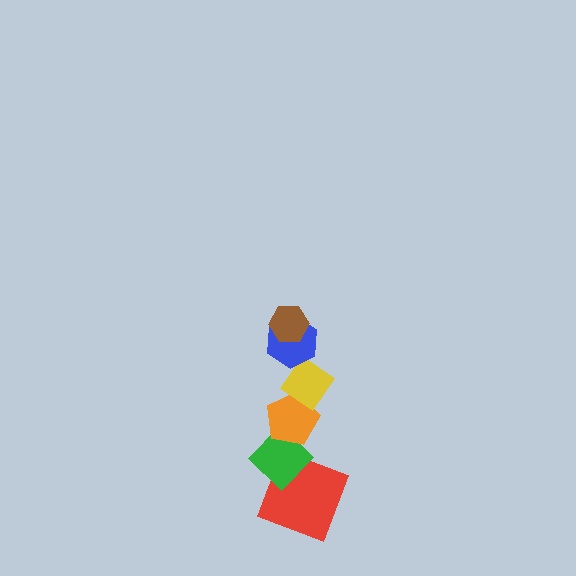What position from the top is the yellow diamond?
The yellow diamond is 3rd from the top.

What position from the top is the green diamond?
The green diamond is 5th from the top.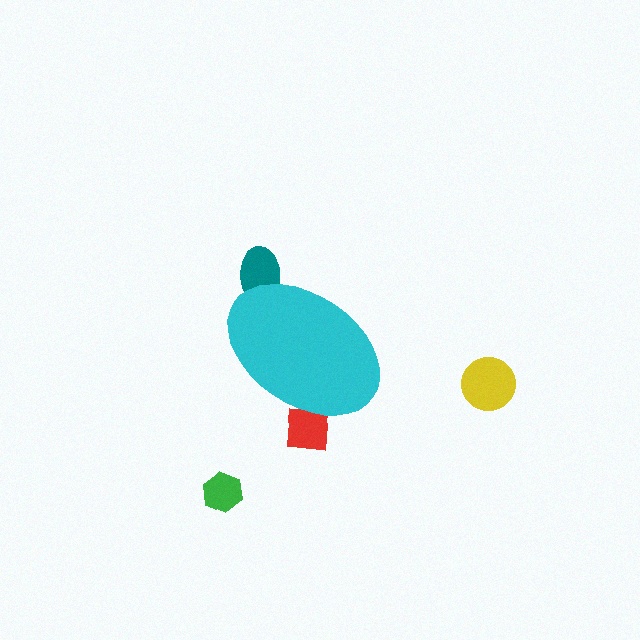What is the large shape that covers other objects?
A cyan ellipse.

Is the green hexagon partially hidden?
No, the green hexagon is fully visible.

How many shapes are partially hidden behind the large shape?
2 shapes are partially hidden.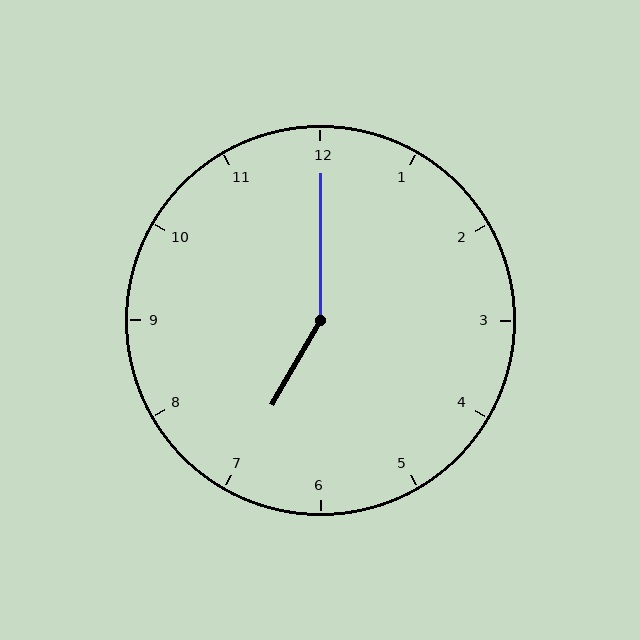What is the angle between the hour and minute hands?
Approximately 150 degrees.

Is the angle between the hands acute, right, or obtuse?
It is obtuse.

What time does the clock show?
7:00.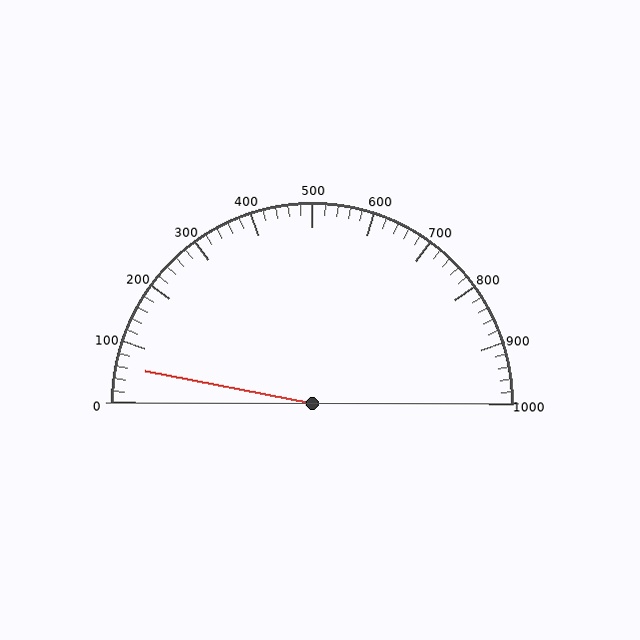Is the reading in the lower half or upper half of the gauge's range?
The reading is in the lower half of the range (0 to 1000).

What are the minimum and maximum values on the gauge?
The gauge ranges from 0 to 1000.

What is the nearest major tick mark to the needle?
The nearest major tick mark is 100.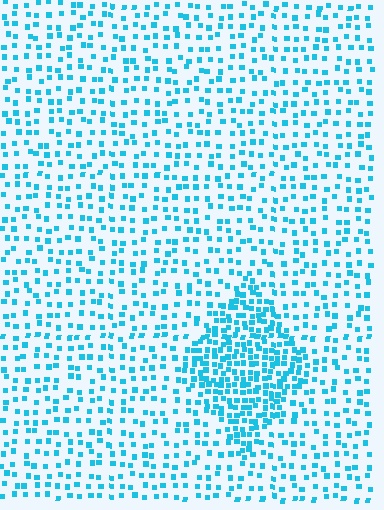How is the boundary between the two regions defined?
The boundary is defined by a change in element density (approximately 2.3x ratio). All elements are the same color, size, and shape.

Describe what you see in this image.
The image contains small cyan elements arranged at two different densities. A diamond-shaped region is visible where the elements are more densely packed than the surrounding area.